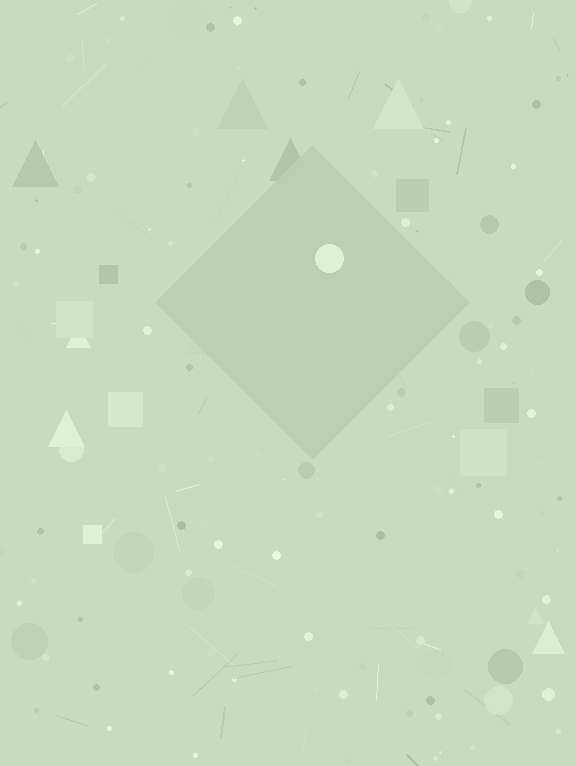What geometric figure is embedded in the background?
A diamond is embedded in the background.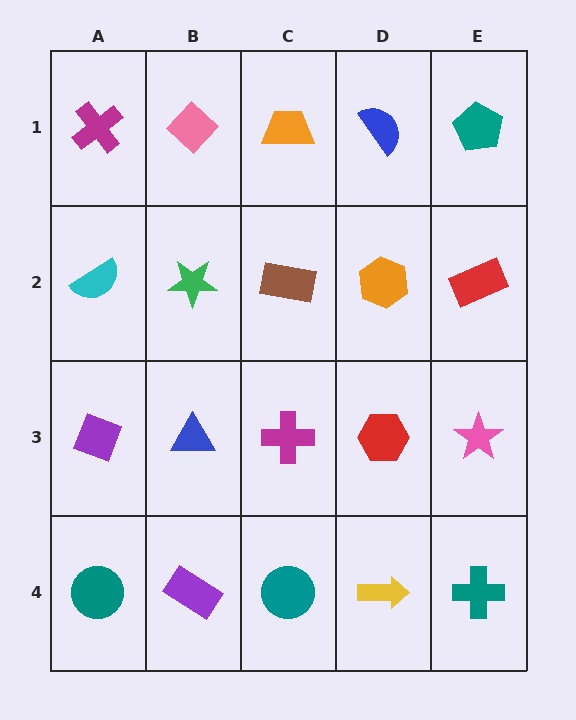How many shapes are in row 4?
5 shapes.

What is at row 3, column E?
A pink star.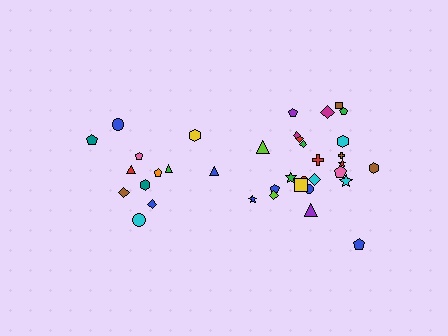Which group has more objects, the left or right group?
The right group.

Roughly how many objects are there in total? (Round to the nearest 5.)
Roughly 35 objects in total.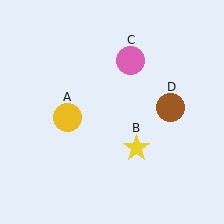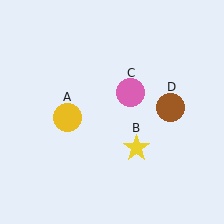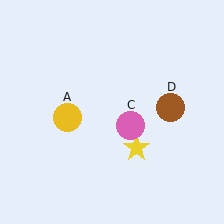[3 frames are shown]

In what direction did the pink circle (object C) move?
The pink circle (object C) moved down.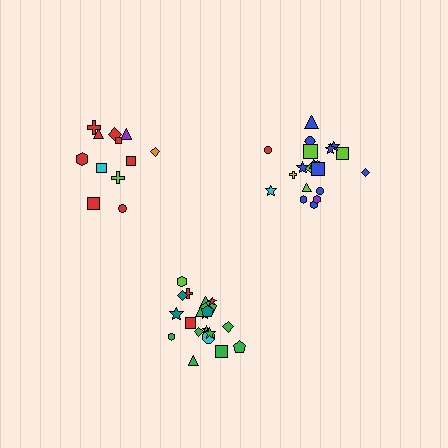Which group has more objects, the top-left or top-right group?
The top-right group.